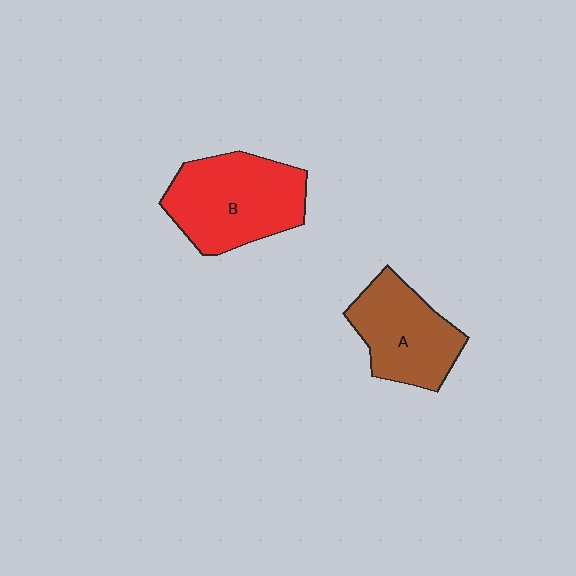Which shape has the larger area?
Shape B (red).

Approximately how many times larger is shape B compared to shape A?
Approximately 1.2 times.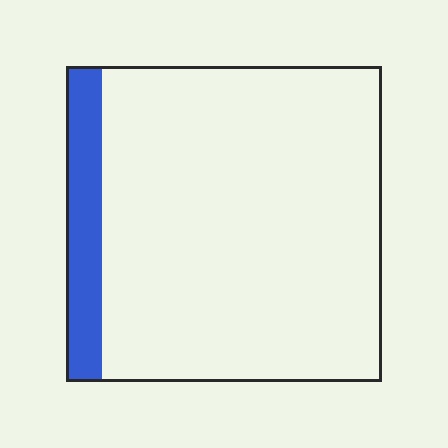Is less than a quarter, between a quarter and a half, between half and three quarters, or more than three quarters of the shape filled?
Less than a quarter.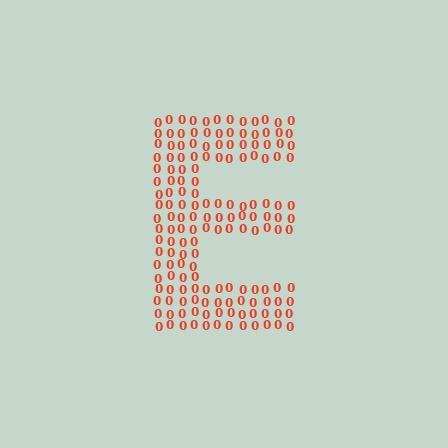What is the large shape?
The large shape is the letter E.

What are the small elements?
The small elements are digit 0's.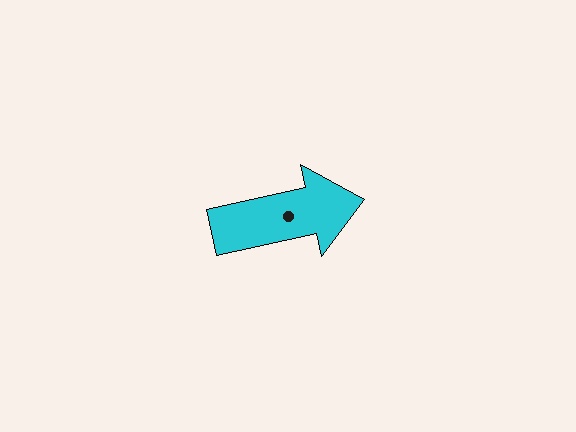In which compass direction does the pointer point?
East.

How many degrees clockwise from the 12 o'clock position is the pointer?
Approximately 78 degrees.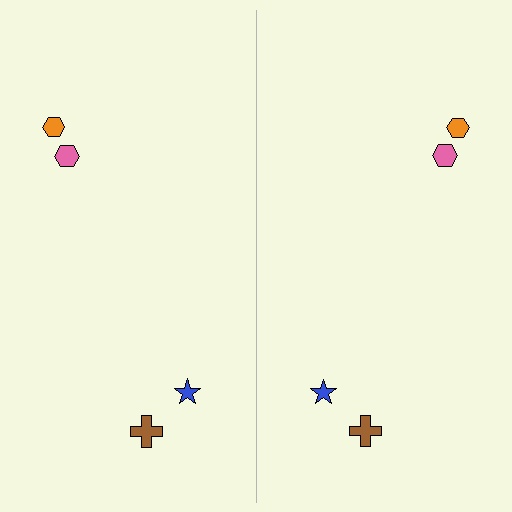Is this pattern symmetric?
Yes, this pattern has bilateral (reflection) symmetry.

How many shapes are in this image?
There are 8 shapes in this image.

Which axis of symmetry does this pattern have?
The pattern has a vertical axis of symmetry running through the center of the image.